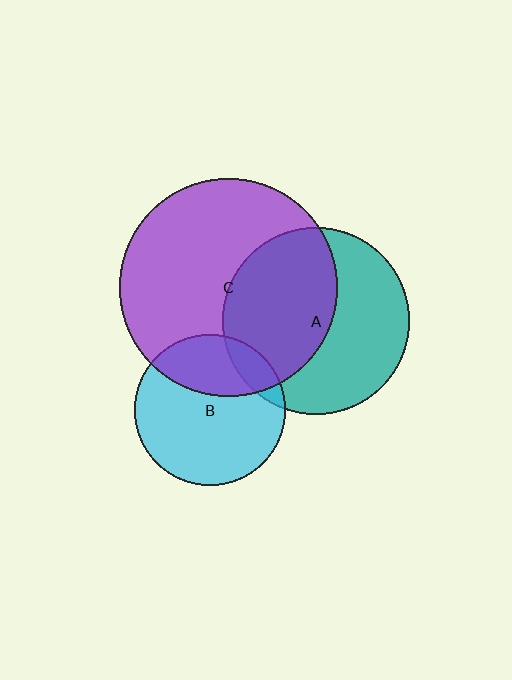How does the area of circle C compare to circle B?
Approximately 2.1 times.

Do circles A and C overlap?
Yes.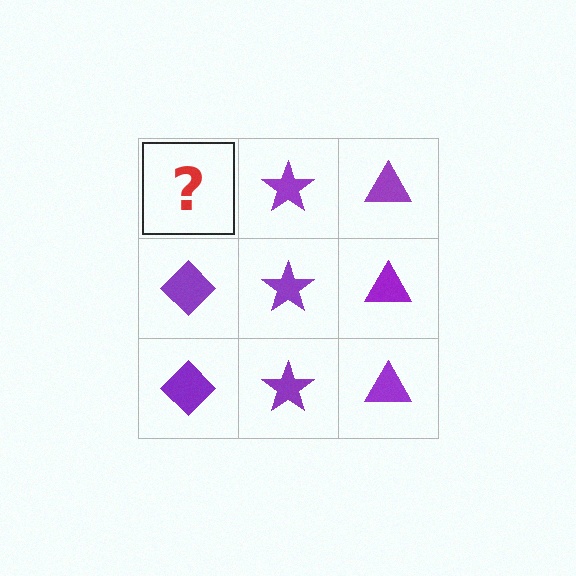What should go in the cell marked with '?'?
The missing cell should contain a purple diamond.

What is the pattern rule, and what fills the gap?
The rule is that each column has a consistent shape. The gap should be filled with a purple diamond.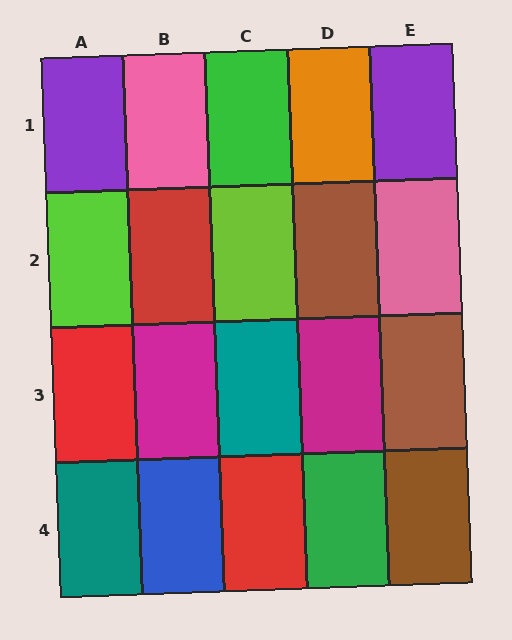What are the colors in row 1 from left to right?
Purple, pink, green, orange, purple.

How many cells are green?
2 cells are green.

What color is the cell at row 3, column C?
Teal.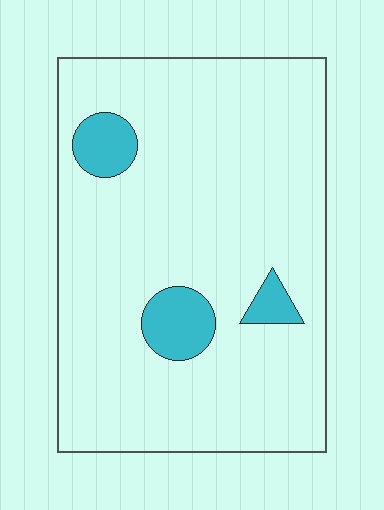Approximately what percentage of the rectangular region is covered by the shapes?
Approximately 10%.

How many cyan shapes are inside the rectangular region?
3.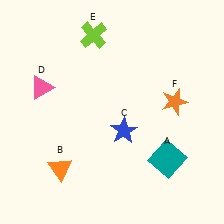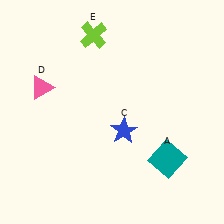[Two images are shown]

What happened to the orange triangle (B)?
The orange triangle (B) was removed in Image 2. It was in the bottom-left area of Image 1.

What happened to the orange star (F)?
The orange star (F) was removed in Image 2. It was in the top-right area of Image 1.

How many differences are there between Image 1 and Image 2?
There are 2 differences between the two images.